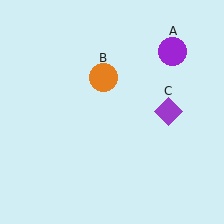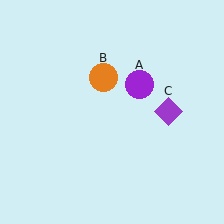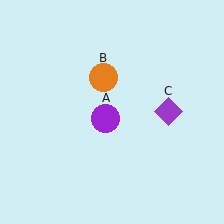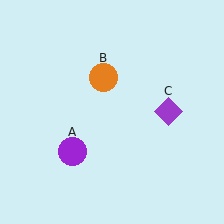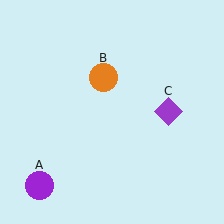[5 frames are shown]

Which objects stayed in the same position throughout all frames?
Orange circle (object B) and purple diamond (object C) remained stationary.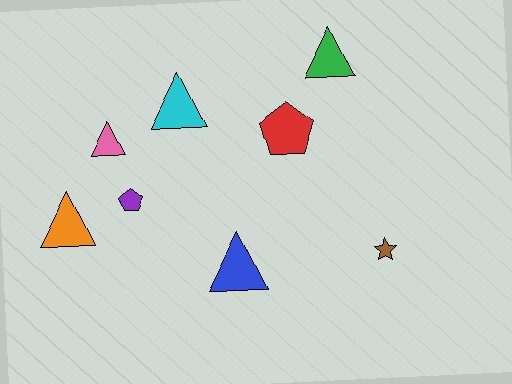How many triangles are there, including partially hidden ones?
There are 5 triangles.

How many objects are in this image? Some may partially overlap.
There are 8 objects.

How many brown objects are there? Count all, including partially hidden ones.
There is 1 brown object.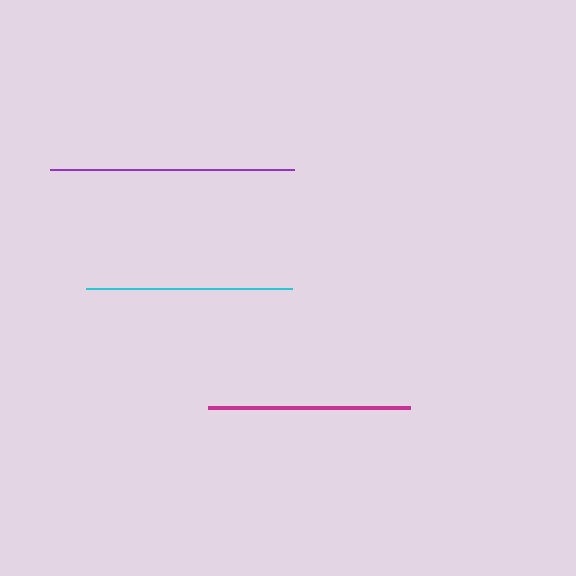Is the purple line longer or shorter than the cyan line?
The purple line is longer than the cyan line.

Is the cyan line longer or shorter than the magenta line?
The cyan line is longer than the magenta line.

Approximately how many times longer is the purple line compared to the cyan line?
The purple line is approximately 1.2 times the length of the cyan line.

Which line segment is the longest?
The purple line is the longest at approximately 244 pixels.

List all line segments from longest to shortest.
From longest to shortest: purple, cyan, magenta.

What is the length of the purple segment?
The purple segment is approximately 244 pixels long.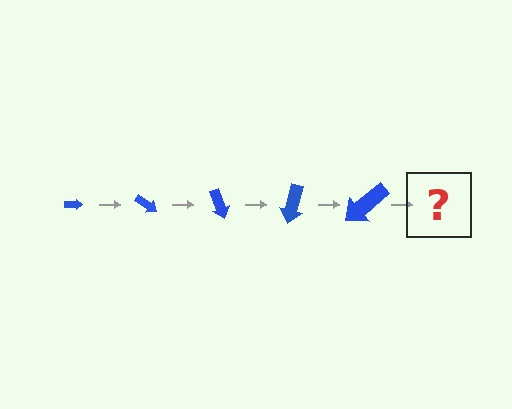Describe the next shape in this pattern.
It should be an arrow, larger than the previous one and rotated 175 degrees from the start.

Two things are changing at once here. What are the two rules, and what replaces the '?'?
The two rules are that the arrow grows larger each step and it rotates 35 degrees each step. The '?' should be an arrow, larger than the previous one and rotated 175 degrees from the start.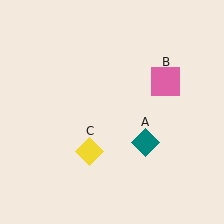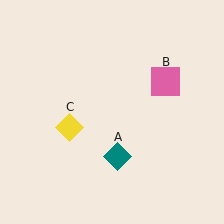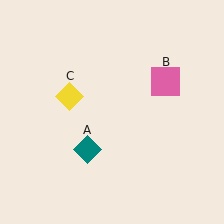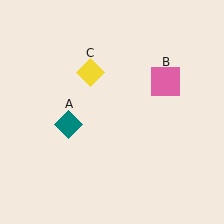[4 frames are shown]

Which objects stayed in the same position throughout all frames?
Pink square (object B) remained stationary.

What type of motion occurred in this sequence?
The teal diamond (object A), yellow diamond (object C) rotated clockwise around the center of the scene.